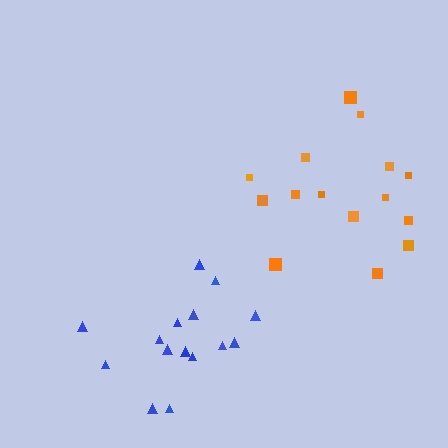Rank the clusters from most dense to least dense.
blue, orange.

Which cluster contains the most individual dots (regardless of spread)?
Orange (15).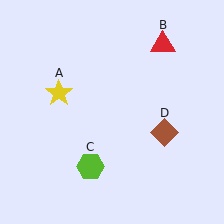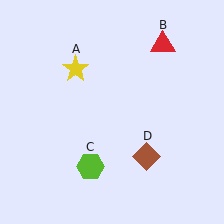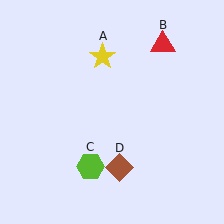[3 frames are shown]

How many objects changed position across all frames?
2 objects changed position: yellow star (object A), brown diamond (object D).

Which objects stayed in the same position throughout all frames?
Red triangle (object B) and lime hexagon (object C) remained stationary.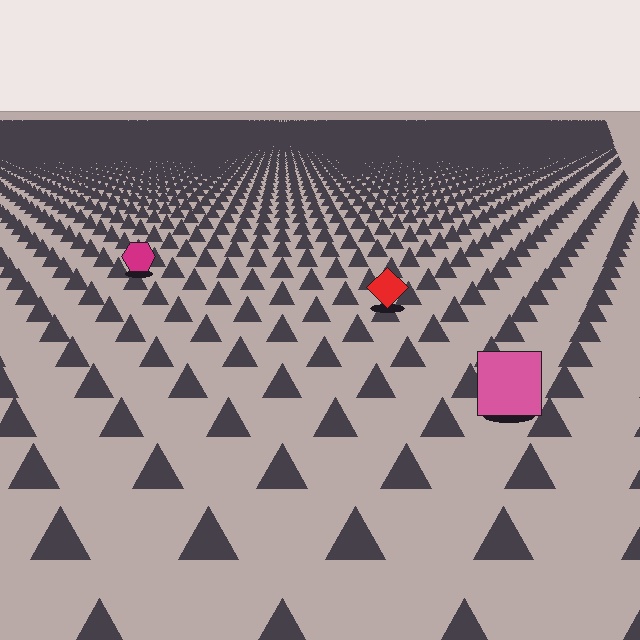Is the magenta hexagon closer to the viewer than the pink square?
No. The pink square is closer — you can tell from the texture gradient: the ground texture is coarser near it.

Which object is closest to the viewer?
The pink square is closest. The texture marks near it are larger and more spread out.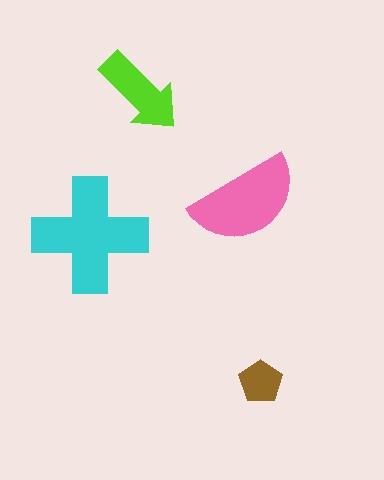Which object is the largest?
The cyan cross.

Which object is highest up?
The lime arrow is topmost.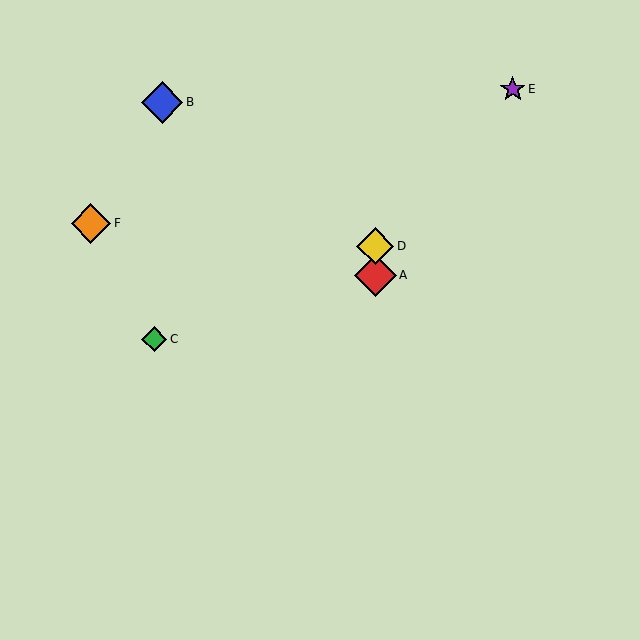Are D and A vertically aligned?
Yes, both are at x≈375.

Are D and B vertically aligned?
No, D is at x≈375 and B is at x≈162.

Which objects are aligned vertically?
Objects A, D are aligned vertically.